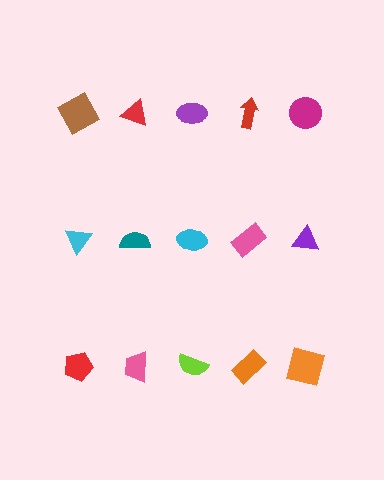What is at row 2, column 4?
A pink rectangle.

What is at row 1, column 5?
A magenta circle.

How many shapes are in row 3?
5 shapes.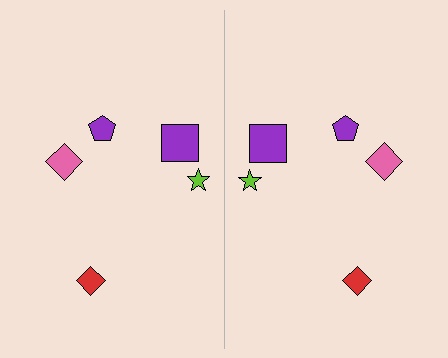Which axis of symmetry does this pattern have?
The pattern has a vertical axis of symmetry running through the center of the image.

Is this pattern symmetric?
Yes, this pattern has bilateral (reflection) symmetry.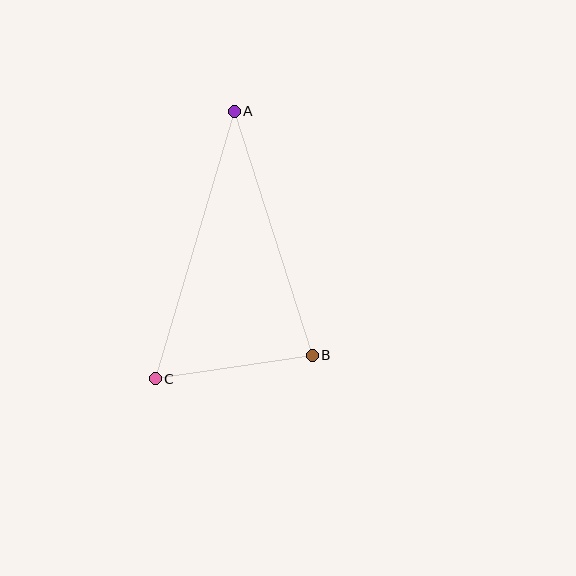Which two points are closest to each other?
Points B and C are closest to each other.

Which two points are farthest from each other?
Points A and C are farthest from each other.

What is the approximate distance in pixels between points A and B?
The distance between A and B is approximately 256 pixels.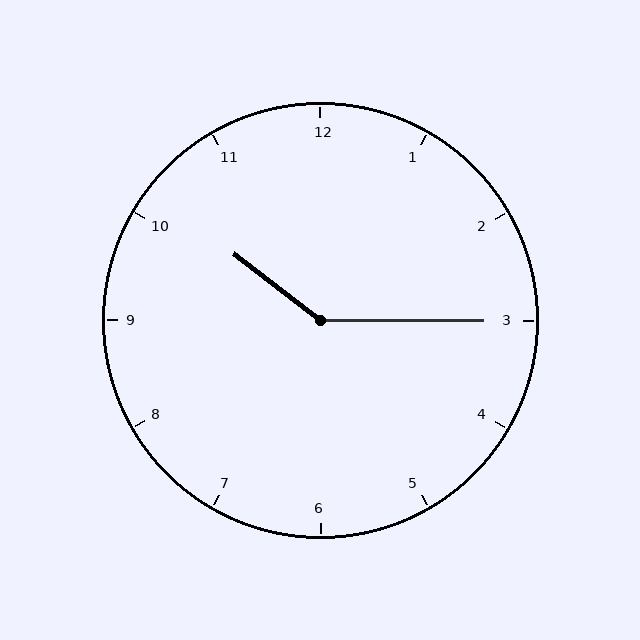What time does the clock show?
10:15.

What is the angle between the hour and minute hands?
Approximately 142 degrees.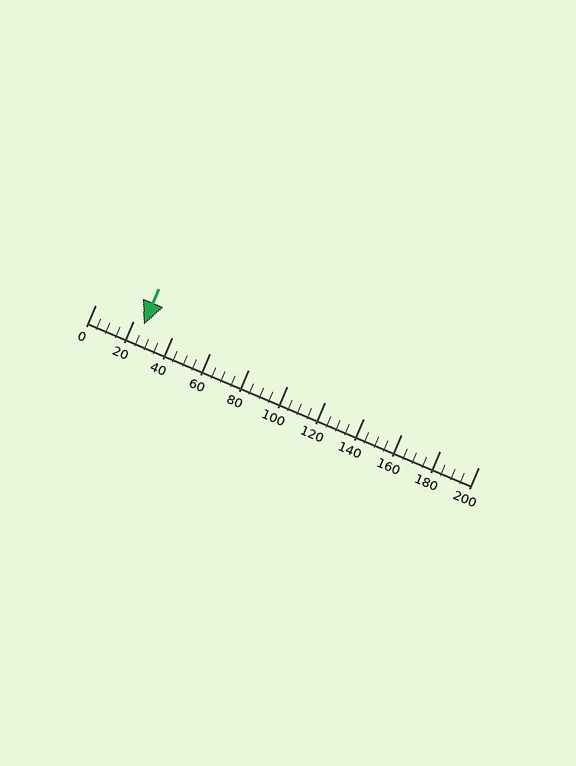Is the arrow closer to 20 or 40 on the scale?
The arrow is closer to 20.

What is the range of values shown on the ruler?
The ruler shows values from 0 to 200.